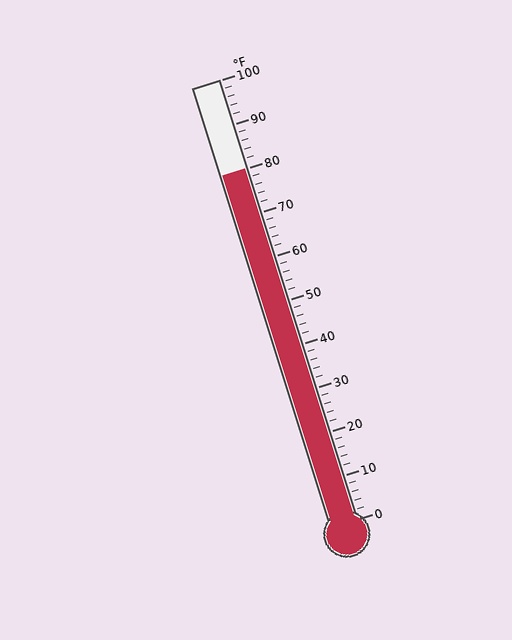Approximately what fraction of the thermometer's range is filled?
The thermometer is filled to approximately 80% of its range.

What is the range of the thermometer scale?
The thermometer scale ranges from 0°F to 100°F.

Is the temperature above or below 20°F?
The temperature is above 20°F.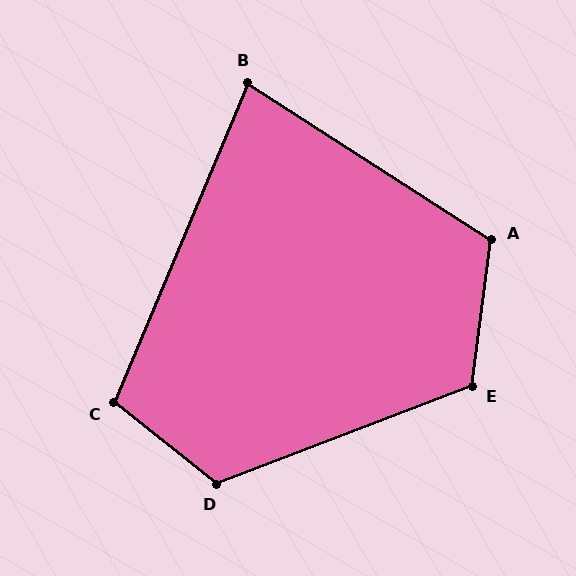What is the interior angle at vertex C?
Approximately 106 degrees (obtuse).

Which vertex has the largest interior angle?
D, at approximately 121 degrees.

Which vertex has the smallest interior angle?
B, at approximately 80 degrees.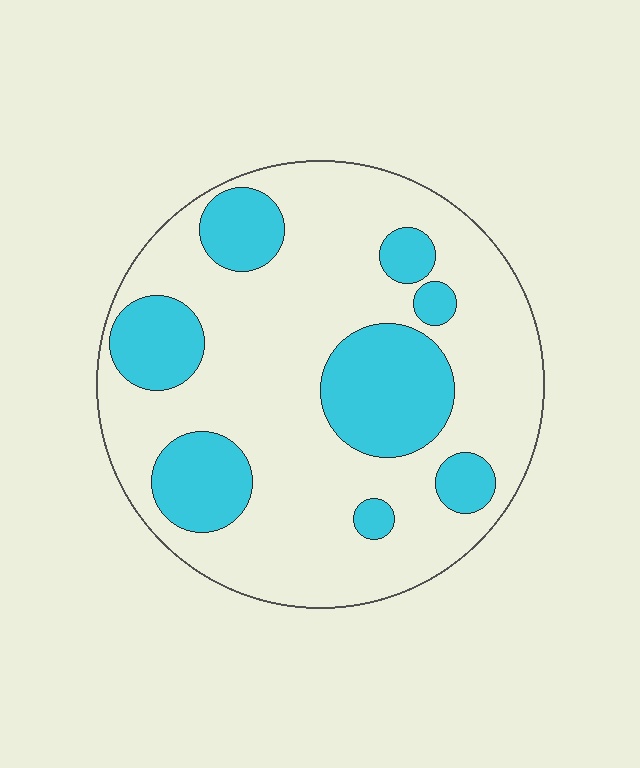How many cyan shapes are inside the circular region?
8.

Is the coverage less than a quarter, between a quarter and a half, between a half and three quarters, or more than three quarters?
Between a quarter and a half.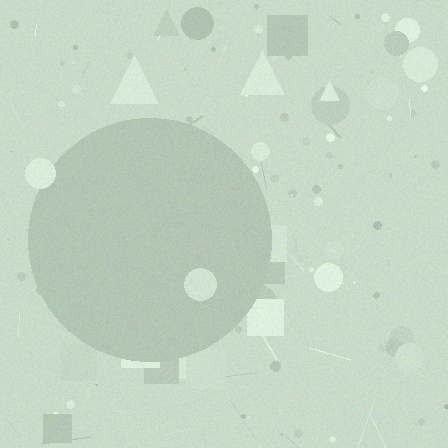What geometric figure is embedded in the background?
A circle is embedded in the background.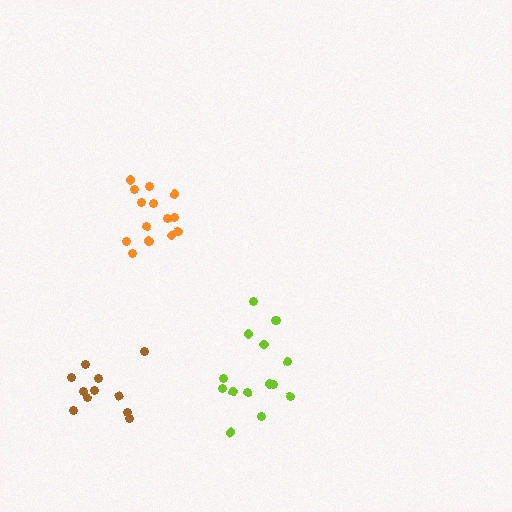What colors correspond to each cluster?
The clusters are colored: orange, lime, brown.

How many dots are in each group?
Group 1: 15 dots, Group 2: 15 dots, Group 3: 11 dots (41 total).